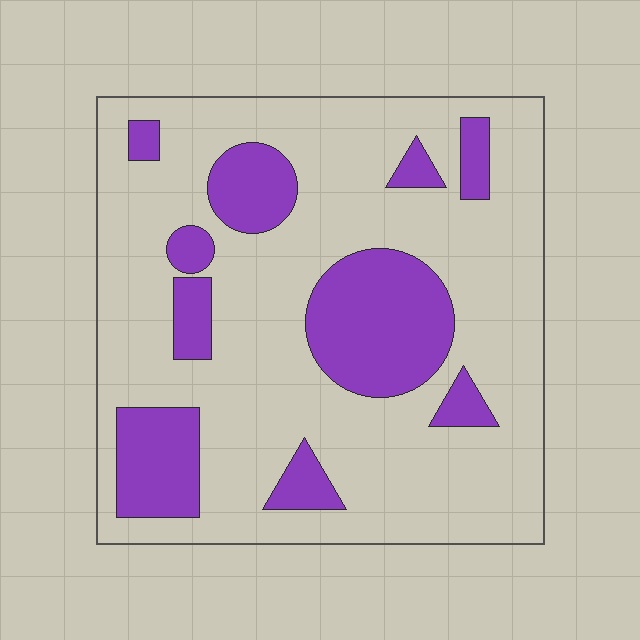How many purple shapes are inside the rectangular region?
10.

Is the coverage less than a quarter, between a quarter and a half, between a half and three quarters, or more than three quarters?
Less than a quarter.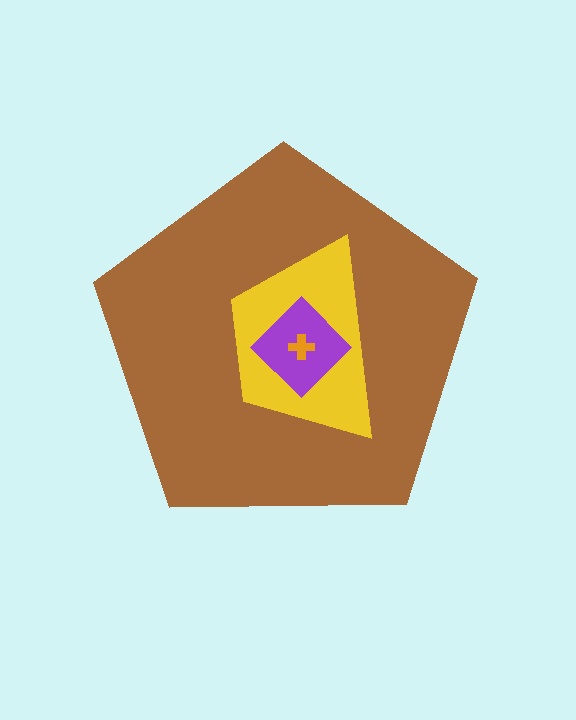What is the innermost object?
The orange cross.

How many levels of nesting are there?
4.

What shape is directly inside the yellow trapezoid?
The purple diamond.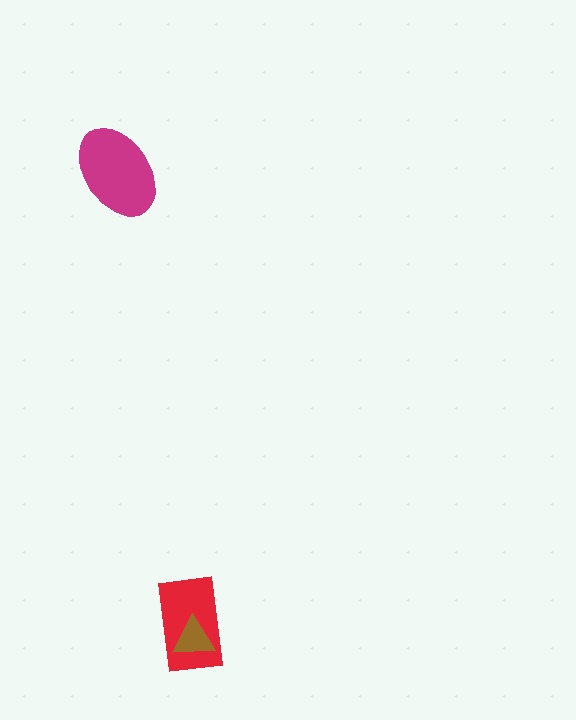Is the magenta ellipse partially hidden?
No, no other shape covers it.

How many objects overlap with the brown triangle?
1 object overlaps with the brown triangle.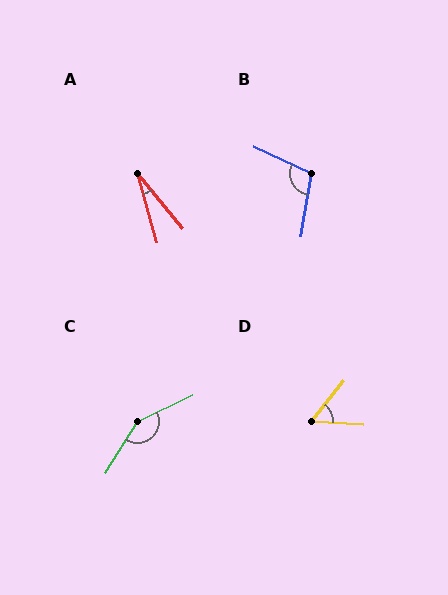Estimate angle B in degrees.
Approximately 105 degrees.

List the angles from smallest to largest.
A (24°), D (54°), B (105°), C (148°).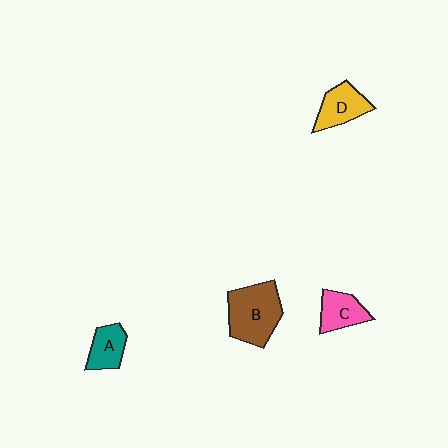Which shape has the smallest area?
Shape A (teal).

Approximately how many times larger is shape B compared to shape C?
Approximately 1.8 times.